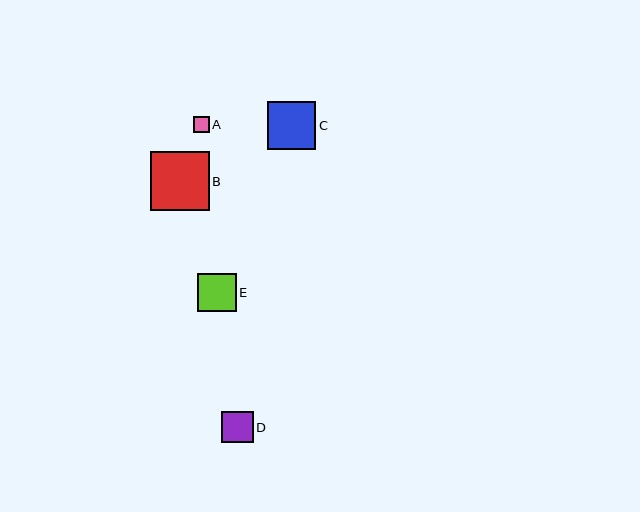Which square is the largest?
Square B is the largest with a size of approximately 59 pixels.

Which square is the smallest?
Square A is the smallest with a size of approximately 16 pixels.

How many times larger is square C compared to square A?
Square C is approximately 3.0 times the size of square A.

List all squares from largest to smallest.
From largest to smallest: B, C, E, D, A.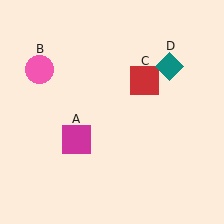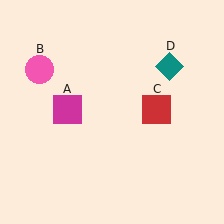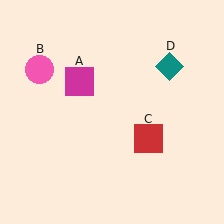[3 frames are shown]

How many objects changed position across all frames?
2 objects changed position: magenta square (object A), red square (object C).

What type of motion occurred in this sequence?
The magenta square (object A), red square (object C) rotated clockwise around the center of the scene.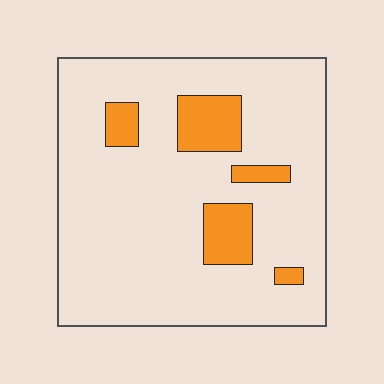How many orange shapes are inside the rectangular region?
5.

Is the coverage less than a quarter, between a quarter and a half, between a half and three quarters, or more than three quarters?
Less than a quarter.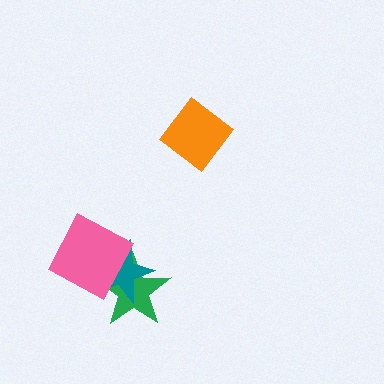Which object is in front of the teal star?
The pink square is in front of the teal star.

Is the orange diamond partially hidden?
No, no other shape covers it.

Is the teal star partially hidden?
Yes, it is partially covered by another shape.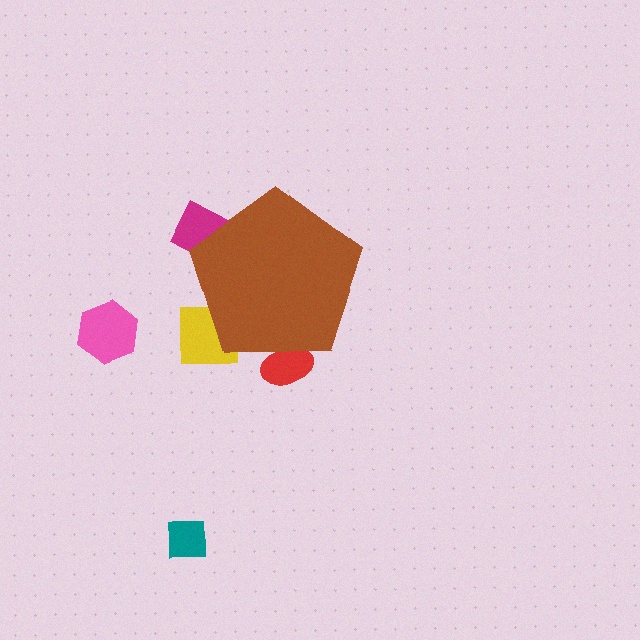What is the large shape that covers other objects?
A brown pentagon.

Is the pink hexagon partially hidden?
No, the pink hexagon is fully visible.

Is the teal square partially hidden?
No, the teal square is fully visible.